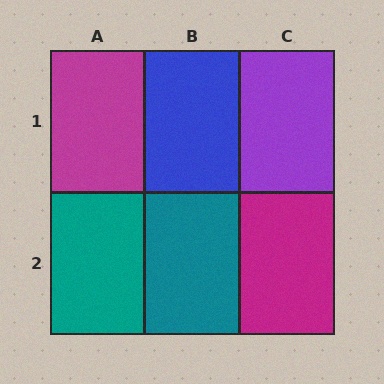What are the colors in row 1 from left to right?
Magenta, blue, purple.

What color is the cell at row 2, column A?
Teal.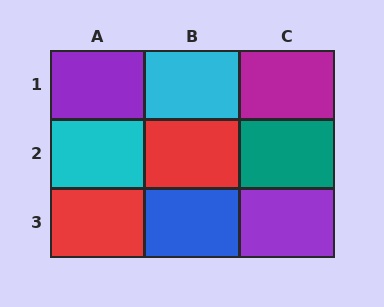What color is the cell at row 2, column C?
Teal.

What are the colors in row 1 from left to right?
Purple, cyan, magenta.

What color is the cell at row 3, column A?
Red.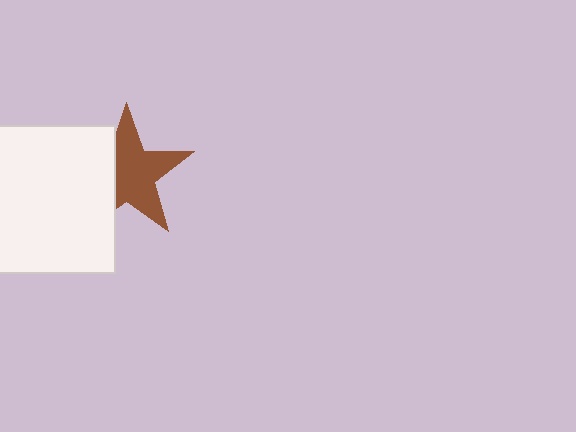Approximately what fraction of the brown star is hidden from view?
Roughly 33% of the brown star is hidden behind the white square.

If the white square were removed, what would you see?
You would see the complete brown star.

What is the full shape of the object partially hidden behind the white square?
The partially hidden object is a brown star.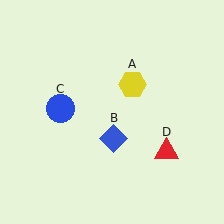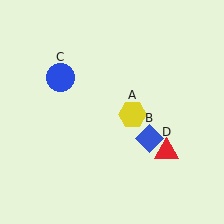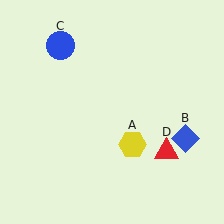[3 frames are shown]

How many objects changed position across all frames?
3 objects changed position: yellow hexagon (object A), blue diamond (object B), blue circle (object C).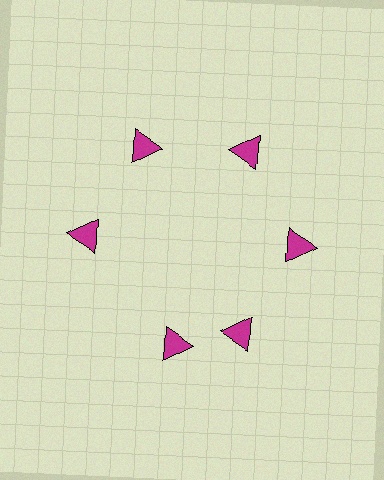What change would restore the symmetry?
The symmetry would be restored by rotating it back into even spacing with its neighbors so that all 6 triangles sit at equal angles and equal distance from the center.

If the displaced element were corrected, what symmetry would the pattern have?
It would have 6-fold rotational symmetry — the pattern would map onto itself every 60 degrees.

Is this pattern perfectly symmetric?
No. The 6 magenta triangles are arranged in a ring, but one element near the 7 o'clock position is rotated out of alignment along the ring, breaking the 6-fold rotational symmetry.